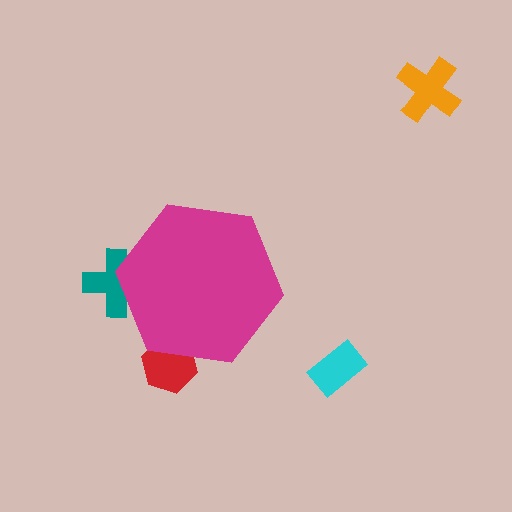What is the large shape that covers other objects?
A magenta hexagon.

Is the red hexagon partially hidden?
Yes, the red hexagon is partially hidden behind the magenta hexagon.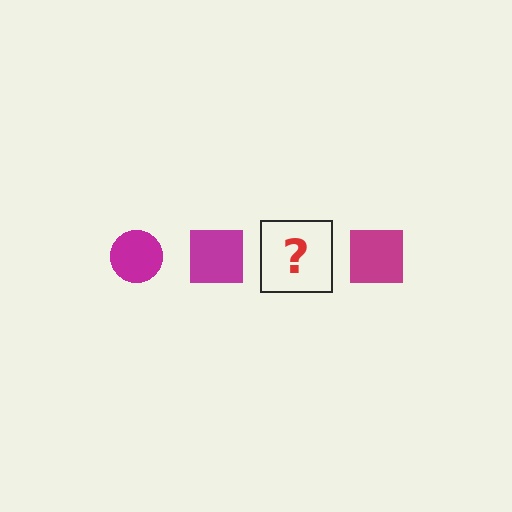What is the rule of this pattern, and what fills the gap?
The rule is that the pattern cycles through circle, square shapes in magenta. The gap should be filled with a magenta circle.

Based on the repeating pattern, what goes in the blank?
The blank should be a magenta circle.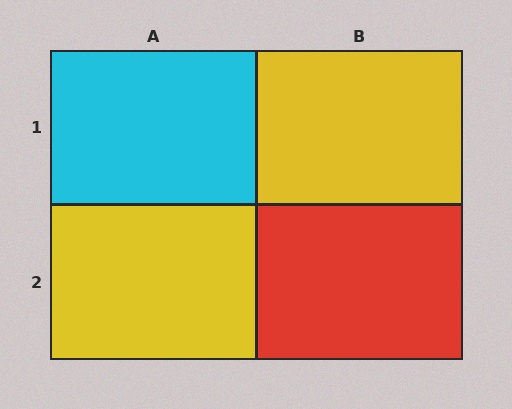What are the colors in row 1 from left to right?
Cyan, yellow.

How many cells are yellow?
2 cells are yellow.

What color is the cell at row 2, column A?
Yellow.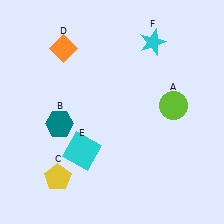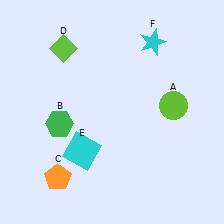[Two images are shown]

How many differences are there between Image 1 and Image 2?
There are 3 differences between the two images.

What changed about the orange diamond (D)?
In Image 1, D is orange. In Image 2, it changed to lime.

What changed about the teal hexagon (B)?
In Image 1, B is teal. In Image 2, it changed to green.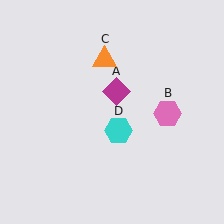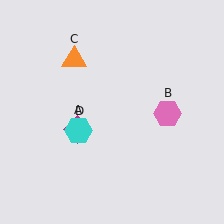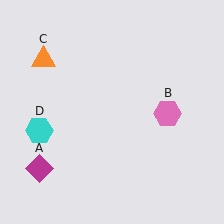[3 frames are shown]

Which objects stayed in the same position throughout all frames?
Pink hexagon (object B) remained stationary.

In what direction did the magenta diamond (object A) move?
The magenta diamond (object A) moved down and to the left.